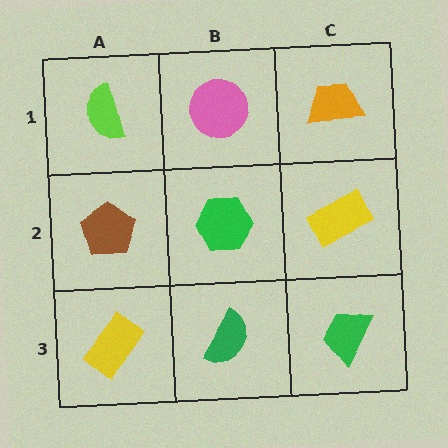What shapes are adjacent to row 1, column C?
A yellow rectangle (row 2, column C), a pink circle (row 1, column B).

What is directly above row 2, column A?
A lime semicircle.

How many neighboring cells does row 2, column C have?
3.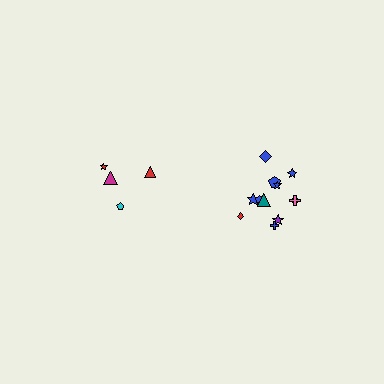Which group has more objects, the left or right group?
The right group.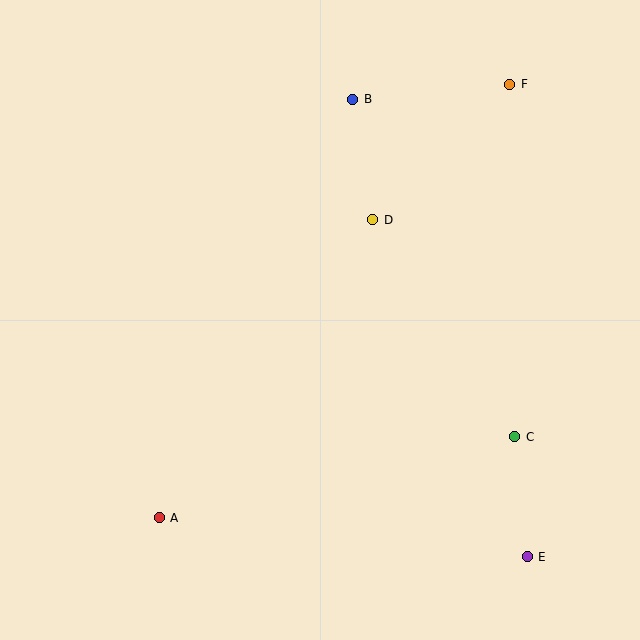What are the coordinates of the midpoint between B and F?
The midpoint between B and F is at (431, 92).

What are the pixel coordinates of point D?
Point D is at (373, 220).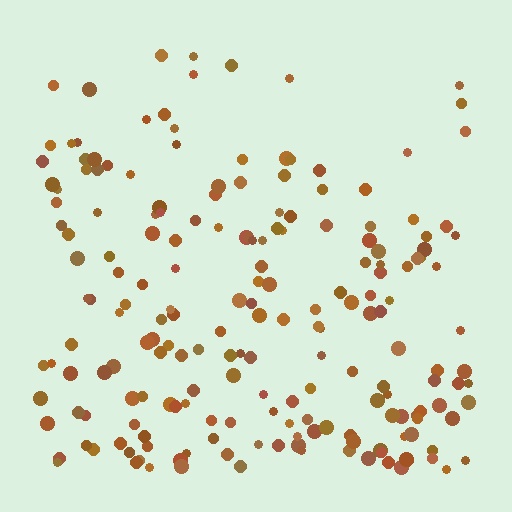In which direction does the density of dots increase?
From top to bottom, with the bottom side densest.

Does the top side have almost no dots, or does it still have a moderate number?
Still a moderate number, just noticeably fewer than the bottom.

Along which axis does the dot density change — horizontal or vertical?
Vertical.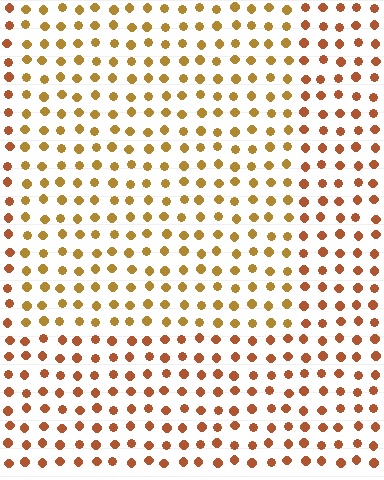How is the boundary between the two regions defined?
The boundary is defined purely by a slight shift in hue (about 25 degrees). Spacing, size, and orientation are identical on both sides.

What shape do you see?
I see a rectangle.